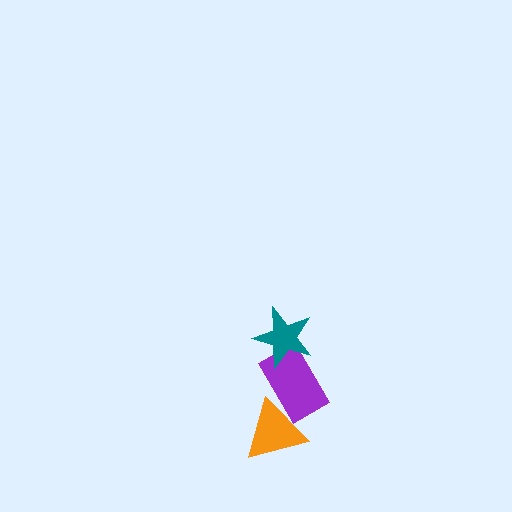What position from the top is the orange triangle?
The orange triangle is 3rd from the top.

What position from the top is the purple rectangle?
The purple rectangle is 2nd from the top.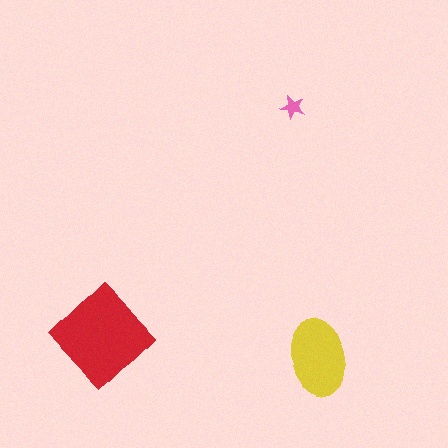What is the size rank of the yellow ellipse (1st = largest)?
2nd.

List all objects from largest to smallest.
The red diamond, the yellow ellipse, the pink star.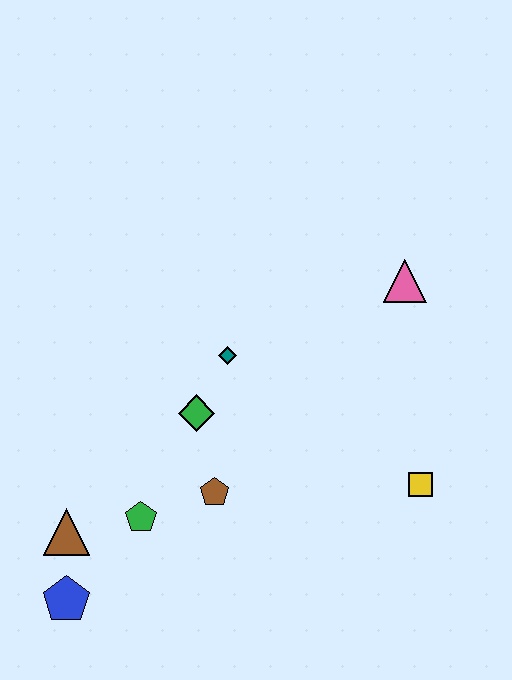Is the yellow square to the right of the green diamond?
Yes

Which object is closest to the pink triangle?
The teal diamond is closest to the pink triangle.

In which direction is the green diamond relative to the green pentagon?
The green diamond is above the green pentagon.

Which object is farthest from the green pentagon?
The pink triangle is farthest from the green pentagon.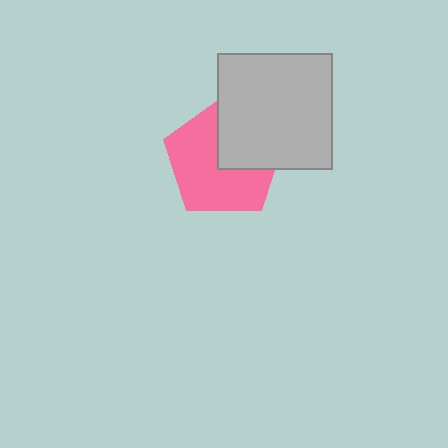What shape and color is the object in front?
The object in front is a light gray rectangle.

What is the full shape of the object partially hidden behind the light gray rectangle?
The partially hidden object is a pink pentagon.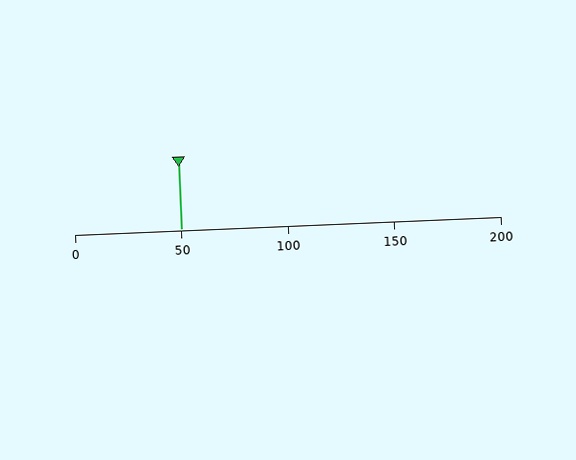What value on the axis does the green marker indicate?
The marker indicates approximately 50.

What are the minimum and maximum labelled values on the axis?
The axis runs from 0 to 200.